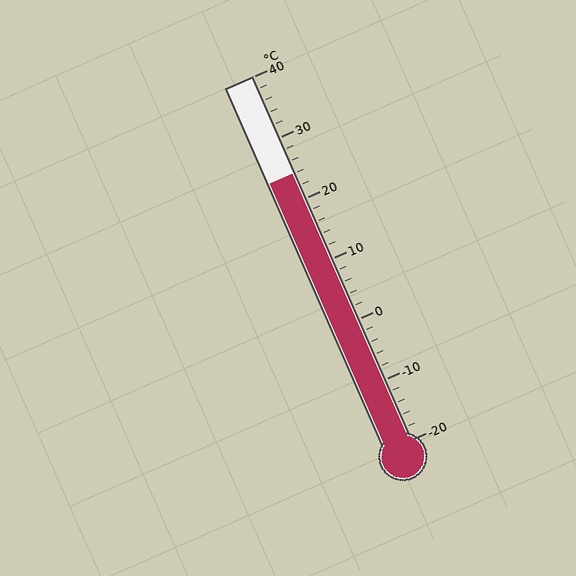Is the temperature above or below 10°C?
The temperature is above 10°C.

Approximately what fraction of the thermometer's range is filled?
The thermometer is filled to approximately 75% of its range.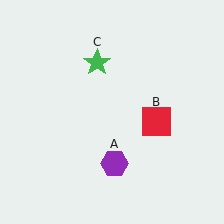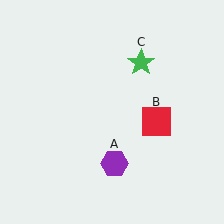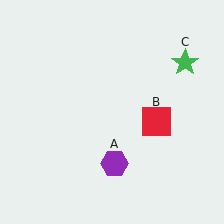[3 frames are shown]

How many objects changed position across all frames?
1 object changed position: green star (object C).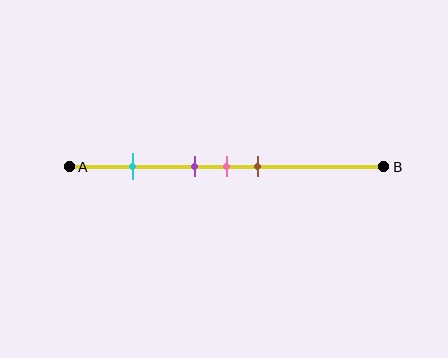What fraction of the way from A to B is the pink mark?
The pink mark is approximately 50% (0.5) of the way from A to B.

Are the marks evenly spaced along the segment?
No, the marks are not evenly spaced.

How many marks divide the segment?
There are 4 marks dividing the segment.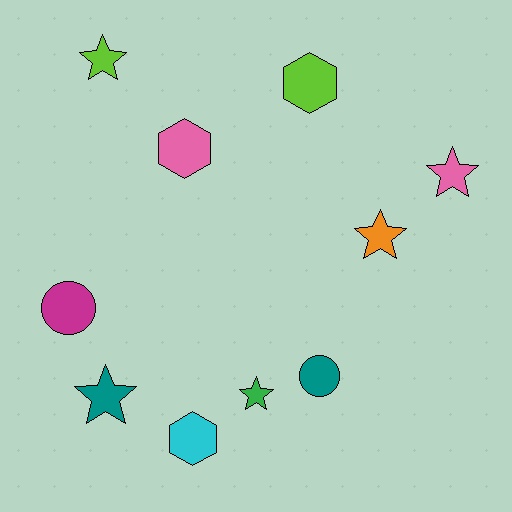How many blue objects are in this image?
There are no blue objects.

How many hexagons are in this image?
There are 3 hexagons.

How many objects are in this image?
There are 10 objects.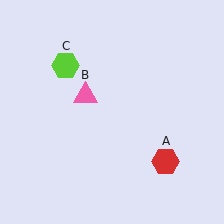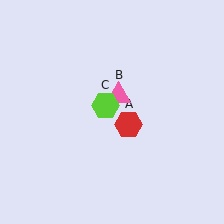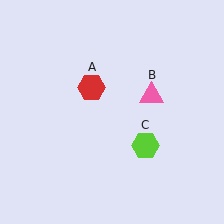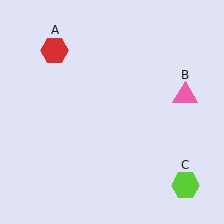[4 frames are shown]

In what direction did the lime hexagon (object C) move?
The lime hexagon (object C) moved down and to the right.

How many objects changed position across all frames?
3 objects changed position: red hexagon (object A), pink triangle (object B), lime hexagon (object C).